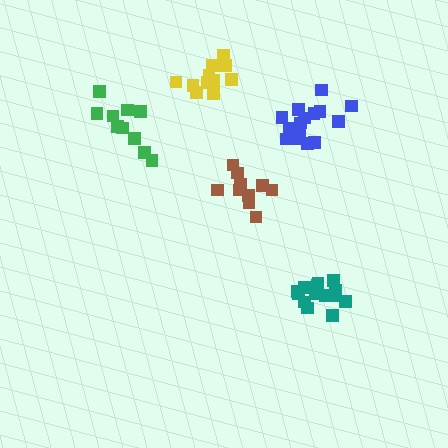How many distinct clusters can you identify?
There are 5 distinct clusters.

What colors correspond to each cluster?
The clusters are colored: brown, green, teal, blue, yellow.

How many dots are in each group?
Group 1: 10 dots, Group 2: 10 dots, Group 3: 15 dots, Group 4: 15 dots, Group 5: 11 dots (61 total).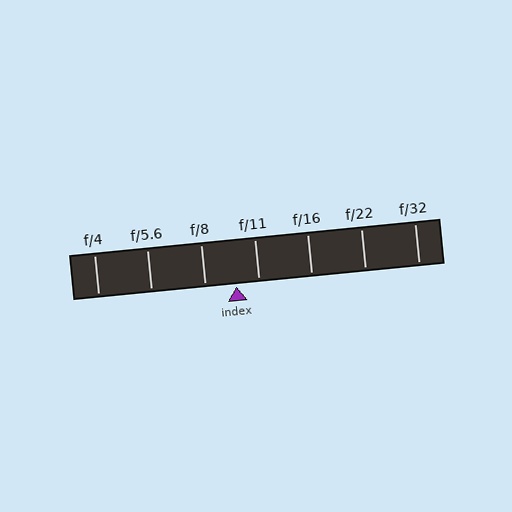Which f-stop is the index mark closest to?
The index mark is closest to f/11.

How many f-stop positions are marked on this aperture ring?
There are 7 f-stop positions marked.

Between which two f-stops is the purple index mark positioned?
The index mark is between f/8 and f/11.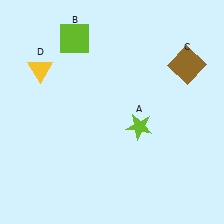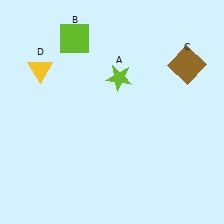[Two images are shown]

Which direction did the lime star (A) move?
The lime star (A) moved up.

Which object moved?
The lime star (A) moved up.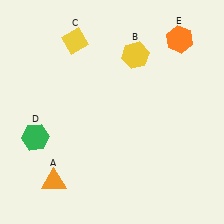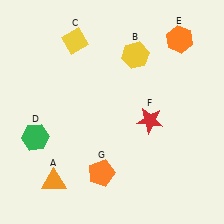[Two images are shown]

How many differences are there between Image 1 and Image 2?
There are 2 differences between the two images.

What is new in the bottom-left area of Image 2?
An orange pentagon (G) was added in the bottom-left area of Image 2.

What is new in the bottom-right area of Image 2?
A red star (F) was added in the bottom-right area of Image 2.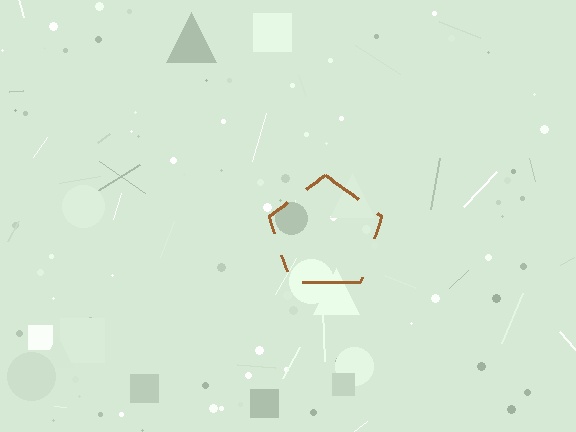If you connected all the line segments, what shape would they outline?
They would outline a pentagon.